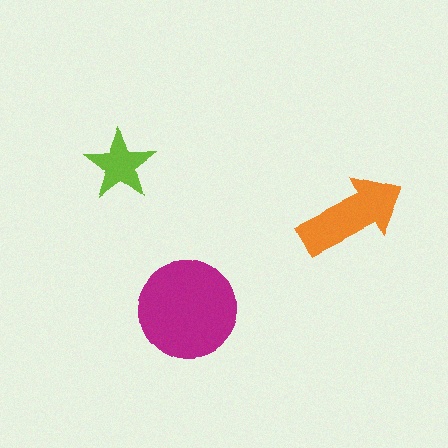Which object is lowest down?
The magenta circle is bottommost.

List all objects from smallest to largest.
The lime star, the orange arrow, the magenta circle.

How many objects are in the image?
There are 3 objects in the image.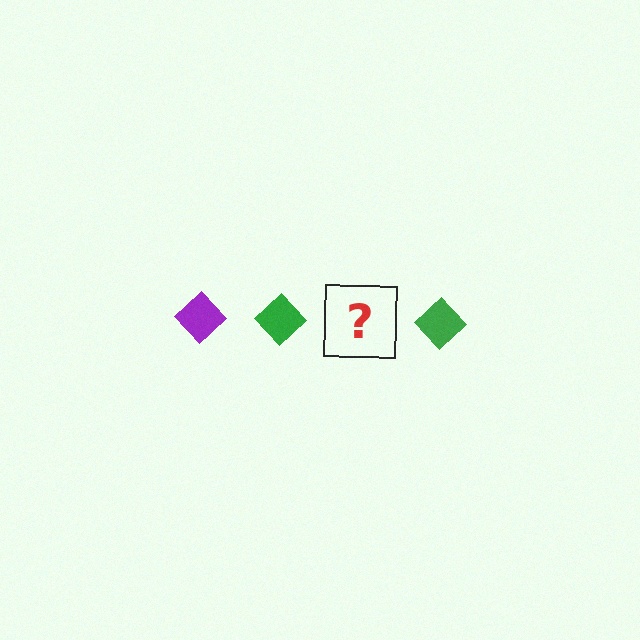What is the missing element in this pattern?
The missing element is a purple diamond.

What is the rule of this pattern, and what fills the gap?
The rule is that the pattern cycles through purple, green diamonds. The gap should be filled with a purple diamond.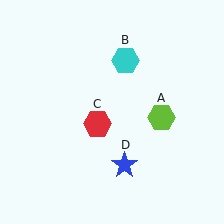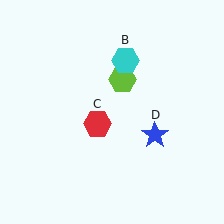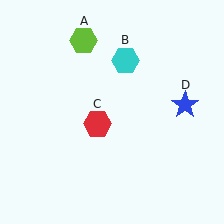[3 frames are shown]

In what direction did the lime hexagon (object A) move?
The lime hexagon (object A) moved up and to the left.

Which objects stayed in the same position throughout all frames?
Cyan hexagon (object B) and red hexagon (object C) remained stationary.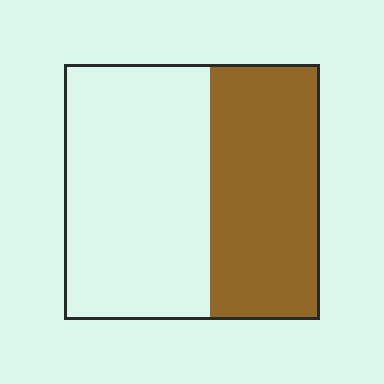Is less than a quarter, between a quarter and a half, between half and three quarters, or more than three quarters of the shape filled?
Between a quarter and a half.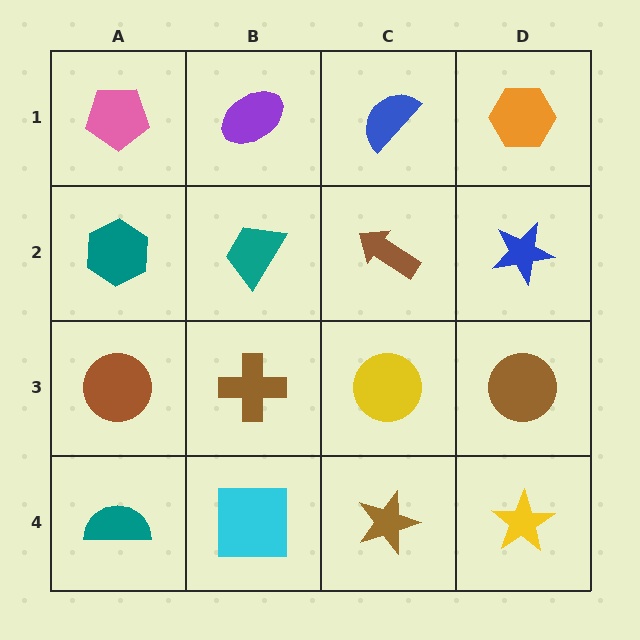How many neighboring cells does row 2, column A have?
3.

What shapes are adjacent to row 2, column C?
A blue semicircle (row 1, column C), a yellow circle (row 3, column C), a teal trapezoid (row 2, column B), a blue star (row 2, column D).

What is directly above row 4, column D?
A brown circle.